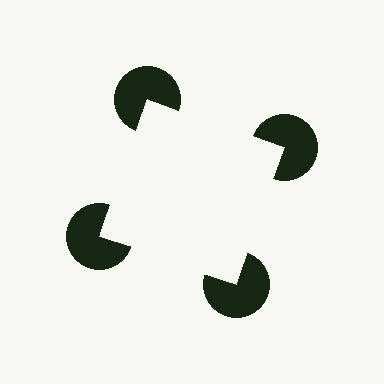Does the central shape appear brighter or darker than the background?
It typically appears slightly brighter than the background, even though no actual brightness change is drawn.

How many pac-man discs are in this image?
There are 4 — one at each vertex of the illusory square.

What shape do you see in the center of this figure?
An illusory square — its edges are inferred from the aligned wedge cuts in the pac-man discs, not physically drawn.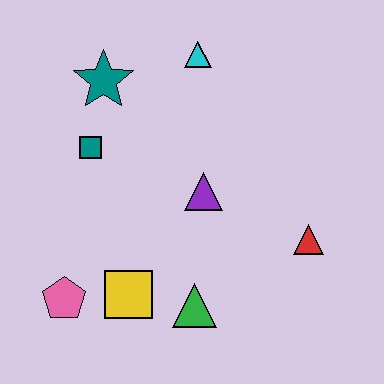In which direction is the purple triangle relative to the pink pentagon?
The purple triangle is to the right of the pink pentagon.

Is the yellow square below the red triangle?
Yes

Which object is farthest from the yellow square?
The cyan triangle is farthest from the yellow square.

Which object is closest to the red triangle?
The purple triangle is closest to the red triangle.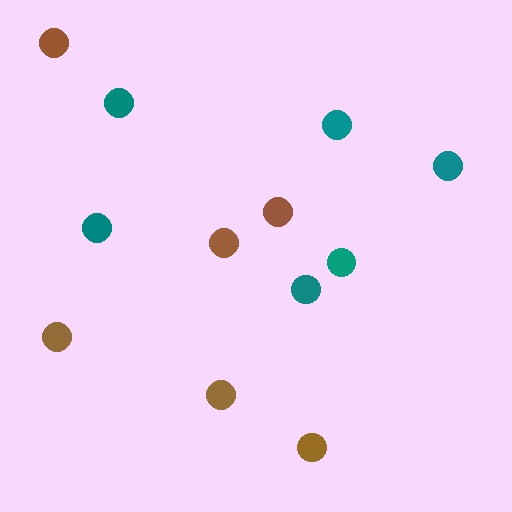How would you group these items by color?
There are 2 groups: one group of teal circles (6) and one group of brown circles (6).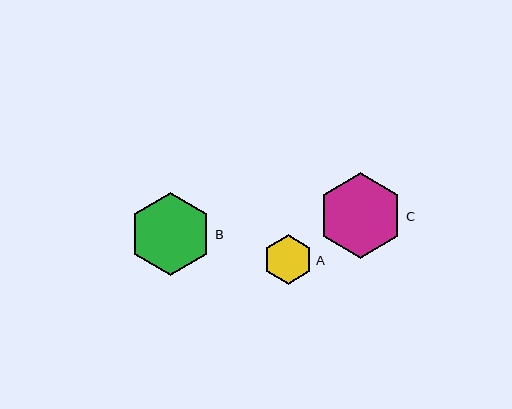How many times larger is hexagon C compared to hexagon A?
Hexagon C is approximately 1.7 times the size of hexagon A.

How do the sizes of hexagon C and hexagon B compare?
Hexagon C and hexagon B are approximately the same size.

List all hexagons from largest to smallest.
From largest to smallest: C, B, A.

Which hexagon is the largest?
Hexagon C is the largest with a size of approximately 86 pixels.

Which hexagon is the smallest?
Hexagon A is the smallest with a size of approximately 49 pixels.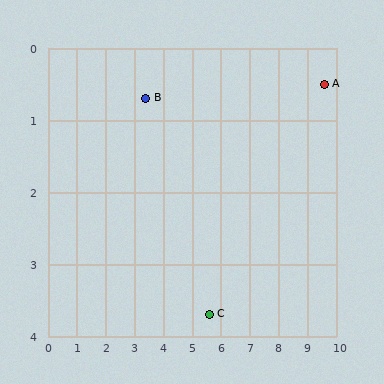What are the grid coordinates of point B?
Point B is at approximately (3.4, 0.7).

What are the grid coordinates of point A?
Point A is at approximately (9.6, 0.5).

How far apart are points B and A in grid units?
Points B and A are about 6.2 grid units apart.